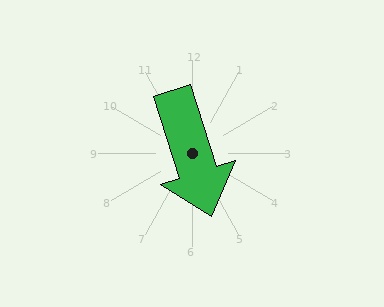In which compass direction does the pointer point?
South.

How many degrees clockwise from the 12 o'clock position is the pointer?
Approximately 162 degrees.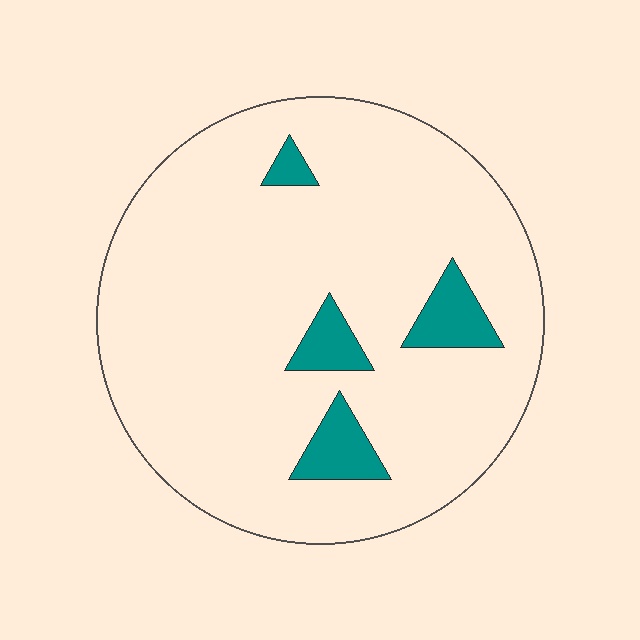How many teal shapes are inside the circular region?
4.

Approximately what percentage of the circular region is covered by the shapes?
Approximately 10%.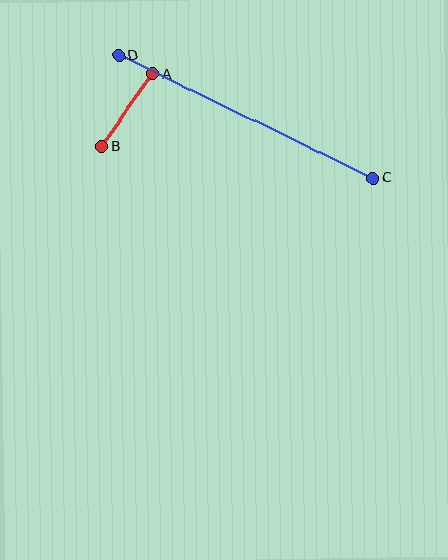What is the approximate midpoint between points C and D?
The midpoint is at approximately (246, 116) pixels.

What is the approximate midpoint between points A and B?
The midpoint is at approximately (127, 110) pixels.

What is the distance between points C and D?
The distance is approximately 282 pixels.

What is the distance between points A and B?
The distance is approximately 89 pixels.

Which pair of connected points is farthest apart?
Points C and D are farthest apart.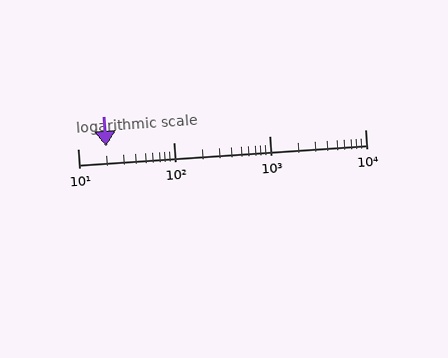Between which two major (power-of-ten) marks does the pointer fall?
The pointer is between 10 and 100.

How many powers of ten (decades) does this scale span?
The scale spans 3 decades, from 10 to 10000.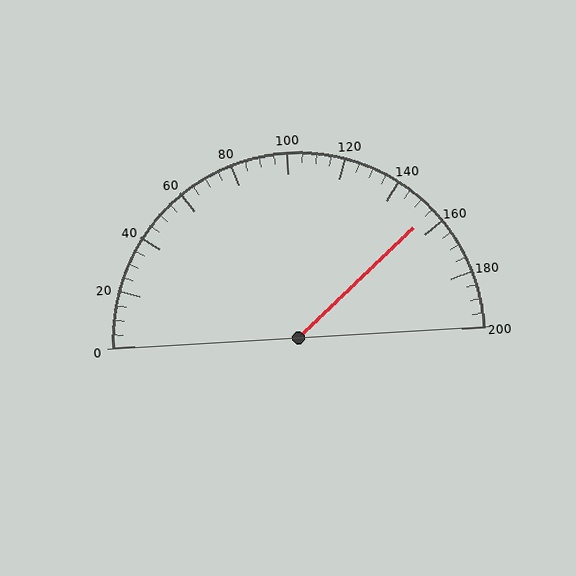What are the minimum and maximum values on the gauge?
The gauge ranges from 0 to 200.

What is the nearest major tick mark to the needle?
The nearest major tick mark is 160.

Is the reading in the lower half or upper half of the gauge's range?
The reading is in the upper half of the range (0 to 200).